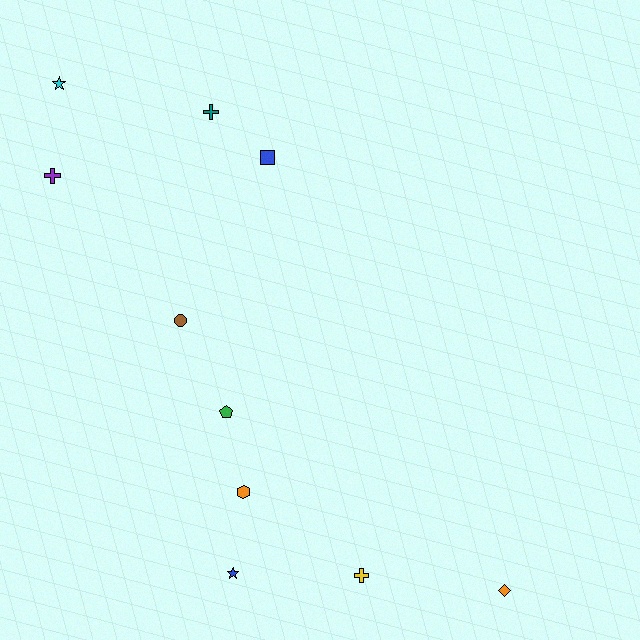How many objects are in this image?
There are 10 objects.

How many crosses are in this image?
There are 3 crosses.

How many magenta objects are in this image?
There are no magenta objects.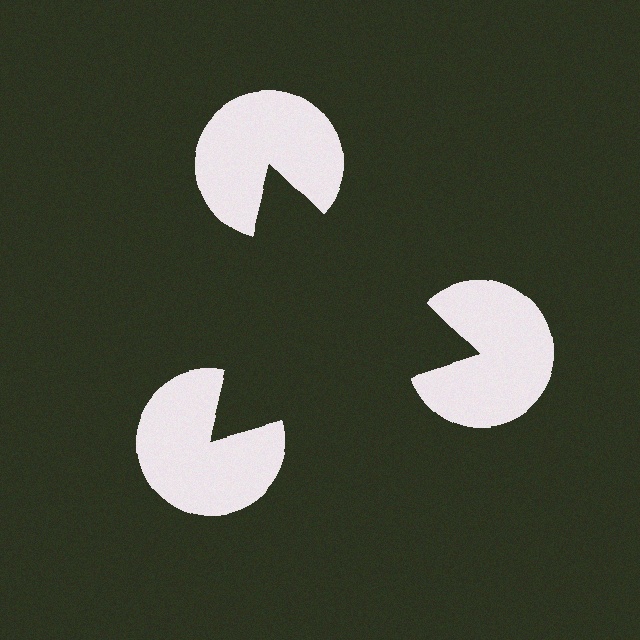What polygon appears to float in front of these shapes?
An illusory triangle — its edges are inferred from the aligned wedge cuts in the pac-man discs, not physically drawn.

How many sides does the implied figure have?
3 sides.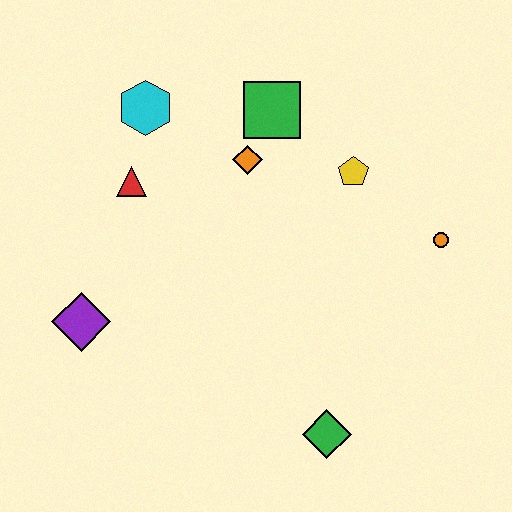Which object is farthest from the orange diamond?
The green diamond is farthest from the orange diamond.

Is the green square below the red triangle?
No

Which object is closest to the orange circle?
The yellow pentagon is closest to the orange circle.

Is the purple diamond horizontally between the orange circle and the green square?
No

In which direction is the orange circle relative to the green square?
The orange circle is to the right of the green square.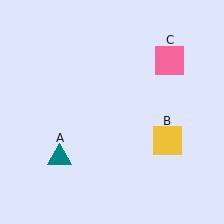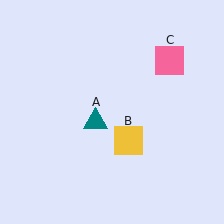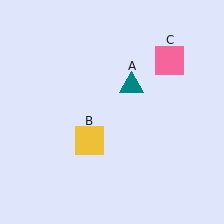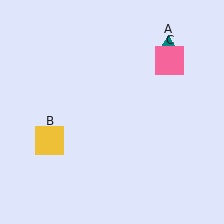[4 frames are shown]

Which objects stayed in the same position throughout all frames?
Pink square (object C) remained stationary.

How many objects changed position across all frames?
2 objects changed position: teal triangle (object A), yellow square (object B).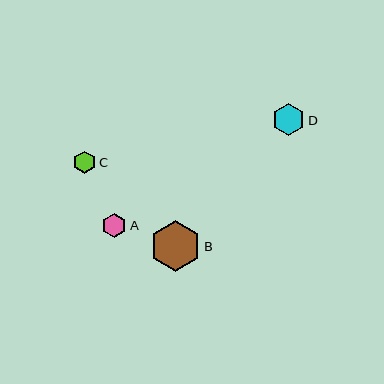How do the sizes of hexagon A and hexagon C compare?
Hexagon A and hexagon C are approximately the same size.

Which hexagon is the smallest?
Hexagon C is the smallest with a size of approximately 23 pixels.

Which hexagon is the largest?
Hexagon B is the largest with a size of approximately 52 pixels.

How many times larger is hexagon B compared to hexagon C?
Hexagon B is approximately 2.3 times the size of hexagon C.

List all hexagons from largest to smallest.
From largest to smallest: B, D, A, C.